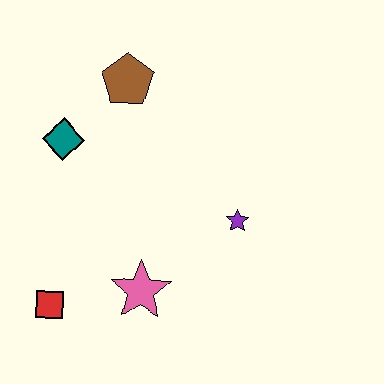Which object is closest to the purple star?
The pink star is closest to the purple star.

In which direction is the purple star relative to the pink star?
The purple star is to the right of the pink star.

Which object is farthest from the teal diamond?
The purple star is farthest from the teal diamond.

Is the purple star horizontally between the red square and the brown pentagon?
No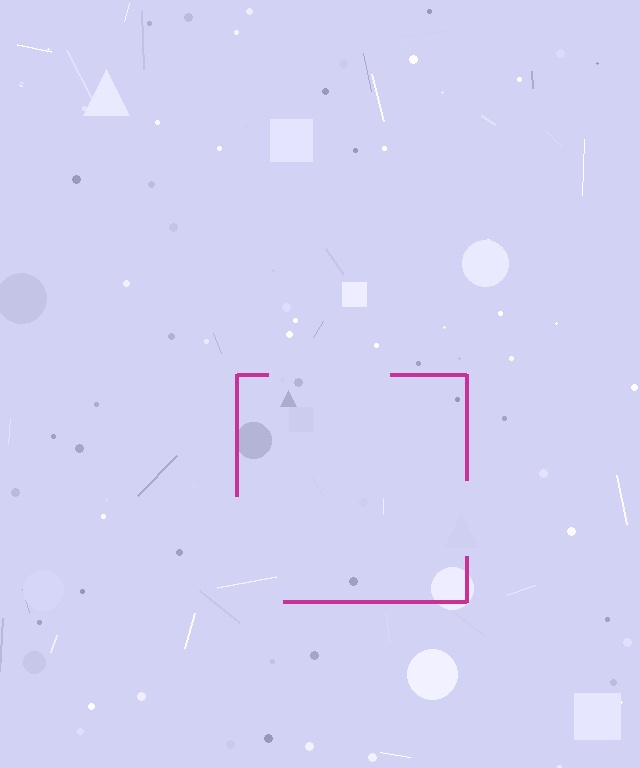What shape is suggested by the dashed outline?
The dashed outline suggests a square.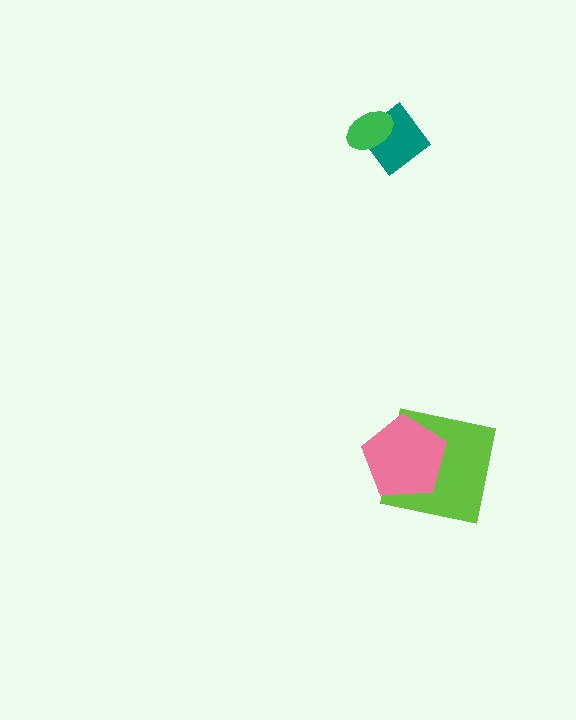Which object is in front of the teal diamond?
The green ellipse is in front of the teal diamond.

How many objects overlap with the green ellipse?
1 object overlaps with the green ellipse.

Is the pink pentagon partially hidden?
No, no other shape covers it.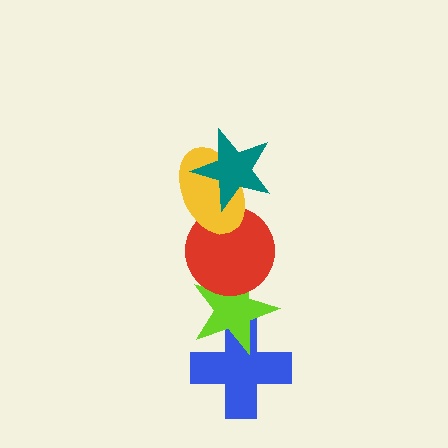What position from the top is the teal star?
The teal star is 1st from the top.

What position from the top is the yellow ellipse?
The yellow ellipse is 2nd from the top.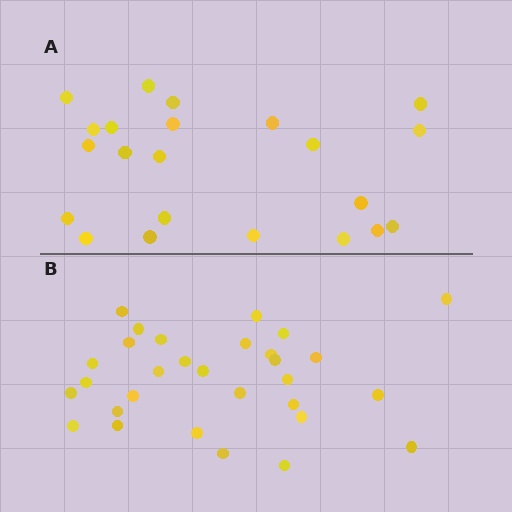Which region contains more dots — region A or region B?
Region B (the bottom region) has more dots.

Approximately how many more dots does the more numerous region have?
Region B has roughly 8 or so more dots than region A.